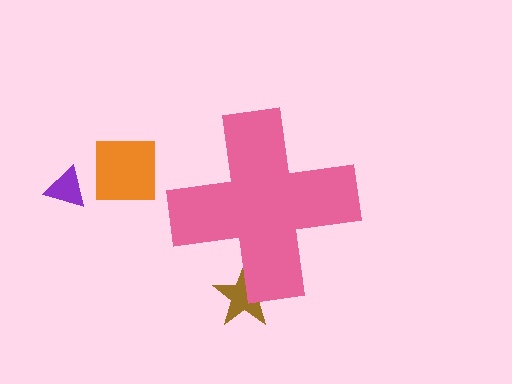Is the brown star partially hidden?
Yes, the brown star is partially hidden behind the pink cross.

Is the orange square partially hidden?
No, the orange square is fully visible.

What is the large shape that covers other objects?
A pink cross.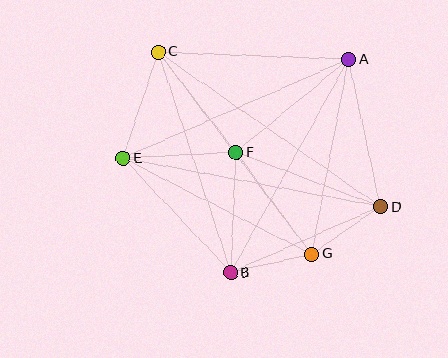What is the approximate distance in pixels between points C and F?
The distance between C and F is approximately 127 pixels.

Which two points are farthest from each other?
Points C and D are farthest from each other.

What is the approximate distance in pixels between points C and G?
The distance between C and G is approximately 254 pixels.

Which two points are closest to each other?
Points B and G are closest to each other.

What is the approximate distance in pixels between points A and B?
The distance between A and B is approximately 244 pixels.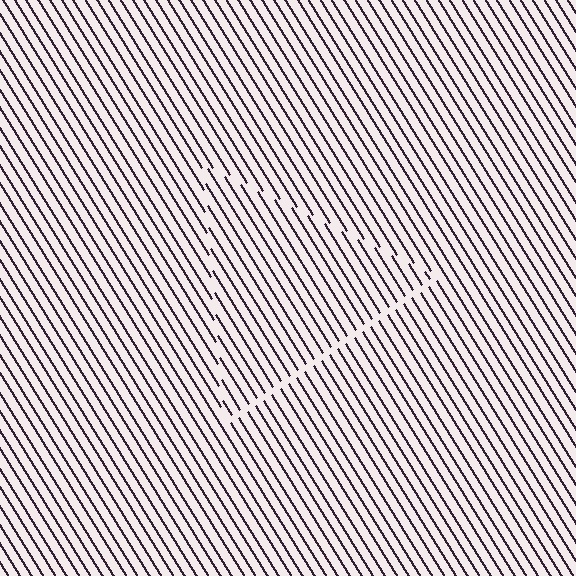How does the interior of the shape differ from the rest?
The interior of the shape contains the same grating, shifted by half a period — the contour is defined by the phase discontinuity where line-ends from the inner and outer gratings abut.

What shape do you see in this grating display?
An illusory triangle. The interior of the shape contains the same grating, shifted by half a period — the contour is defined by the phase discontinuity where line-ends from the inner and outer gratings abut.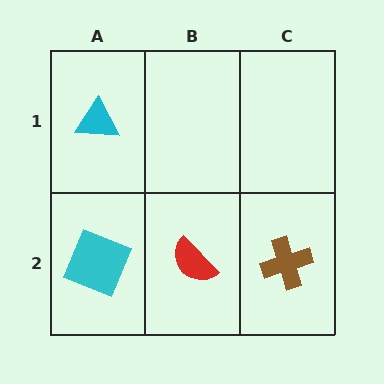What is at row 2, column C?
A brown cross.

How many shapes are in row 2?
3 shapes.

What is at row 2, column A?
A cyan square.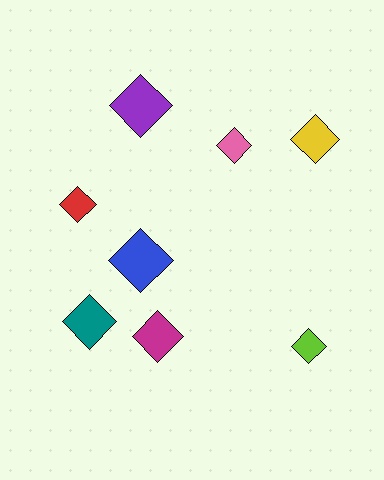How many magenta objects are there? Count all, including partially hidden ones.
There is 1 magenta object.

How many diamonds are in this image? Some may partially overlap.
There are 8 diamonds.